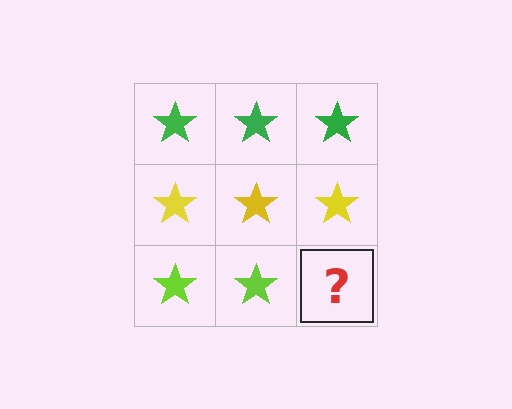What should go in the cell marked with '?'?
The missing cell should contain a lime star.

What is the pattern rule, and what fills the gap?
The rule is that each row has a consistent color. The gap should be filled with a lime star.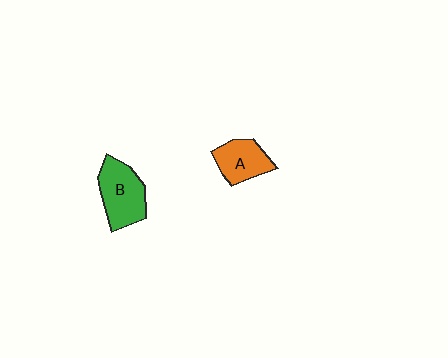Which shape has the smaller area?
Shape A (orange).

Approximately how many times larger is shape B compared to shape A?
Approximately 1.4 times.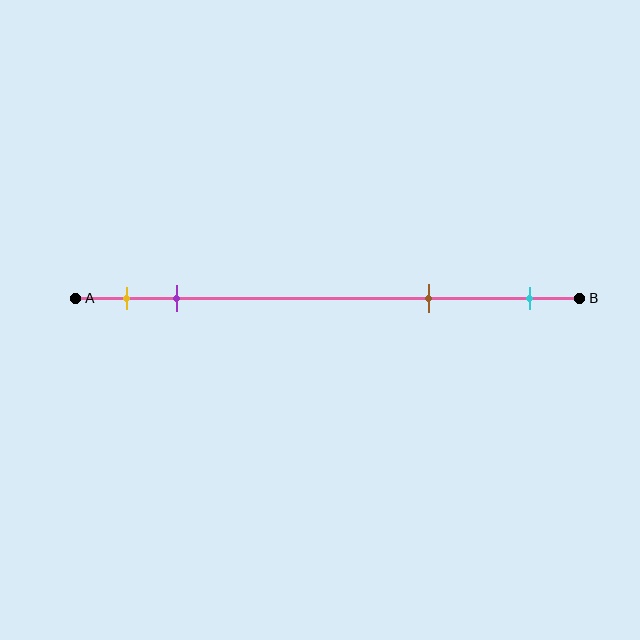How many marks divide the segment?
There are 4 marks dividing the segment.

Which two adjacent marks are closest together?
The yellow and purple marks are the closest adjacent pair.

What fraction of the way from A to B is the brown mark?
The brown mark is approximately 70% (0.7) of the way from A to B.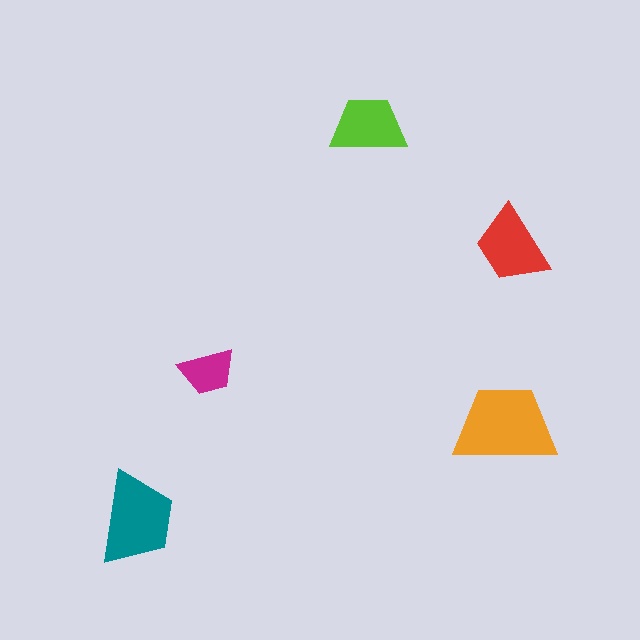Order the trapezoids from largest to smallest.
the orange one, the teal one, the red one, the lime one, the magenta one.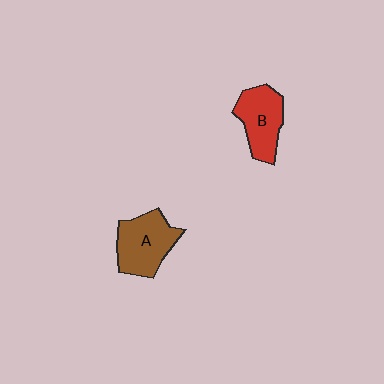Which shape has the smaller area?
Shape B (red).